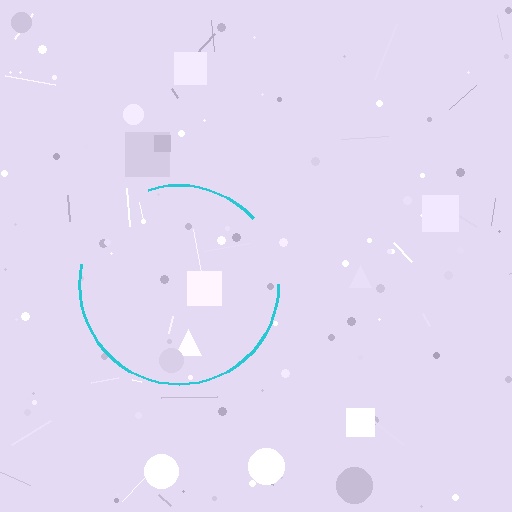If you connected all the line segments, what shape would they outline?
They would outline a circle.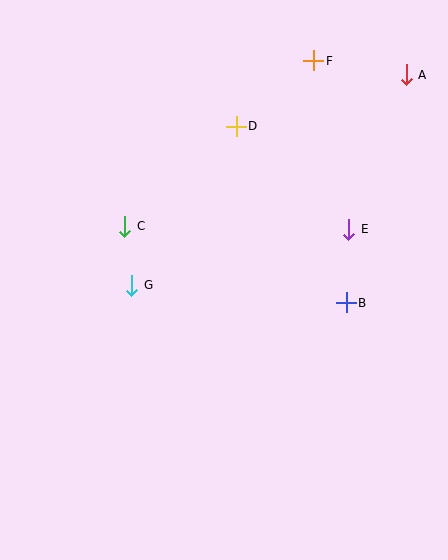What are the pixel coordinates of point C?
Point C is at (125, 226).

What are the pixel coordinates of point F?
Point F is at (314, 61).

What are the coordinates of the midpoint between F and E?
The midpoint between F and E is at (331, 145).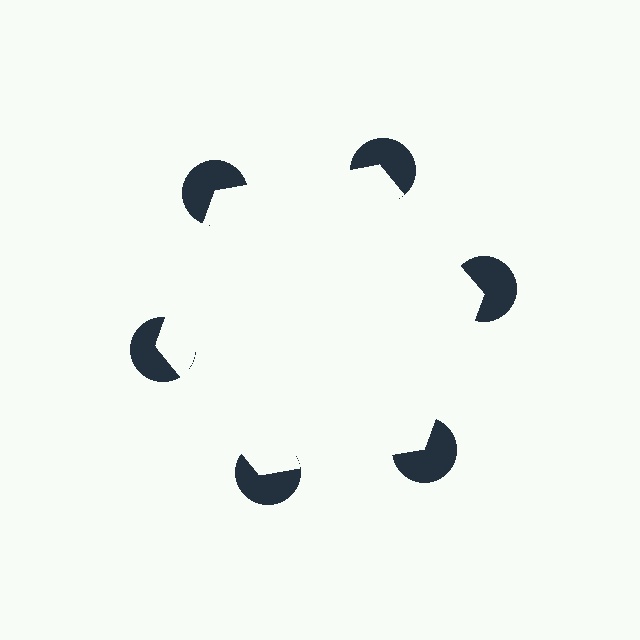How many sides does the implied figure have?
6 sides.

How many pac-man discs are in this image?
There are 6 — one at each vertex of the illusory hexagon.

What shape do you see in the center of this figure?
An illusory hexagon — its edges are inferred from the aligned wedge cuts in the pac-man discs, not physically drawn.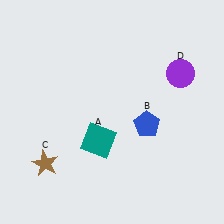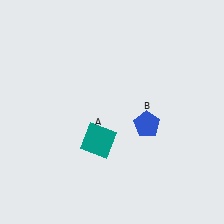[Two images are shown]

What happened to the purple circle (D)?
The purple circle (D) was removed in Image 2. It was in the top-right area of Image 1.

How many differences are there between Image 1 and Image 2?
There are 2 differences between the two images.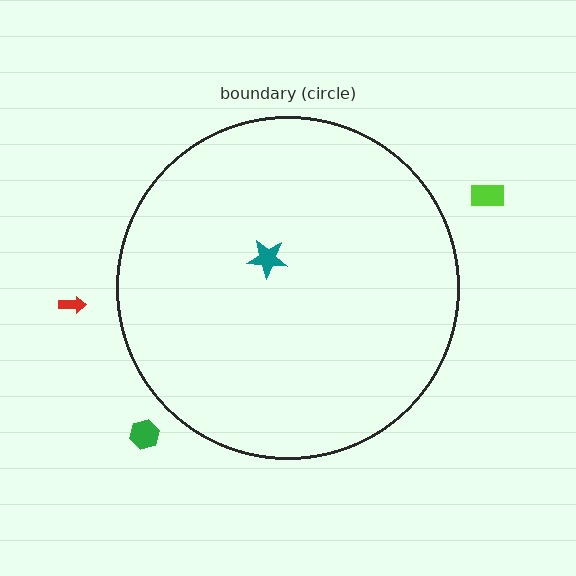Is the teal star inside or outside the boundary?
Inside.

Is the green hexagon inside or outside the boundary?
Outside.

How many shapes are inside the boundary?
1 inside, 3 outside.